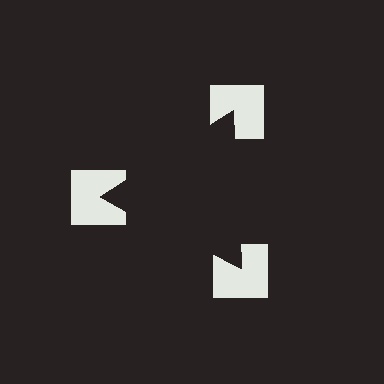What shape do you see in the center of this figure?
An illusory triangle — its edges are inferred from the aligned wedge cuts in the notched squares, not physically drawn.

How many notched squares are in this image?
There are 3 — one at each vertex of the illusory triangle.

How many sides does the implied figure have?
3 sides.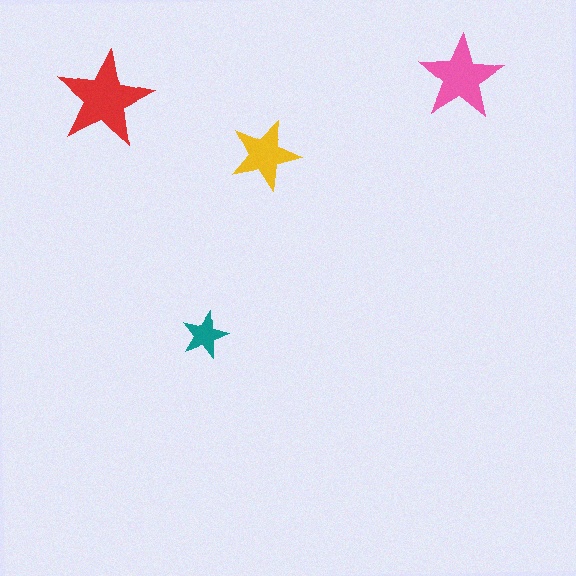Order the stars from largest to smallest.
the red one, the pink one, the yellow one, the teal one.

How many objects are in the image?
There are 4 objects in the image.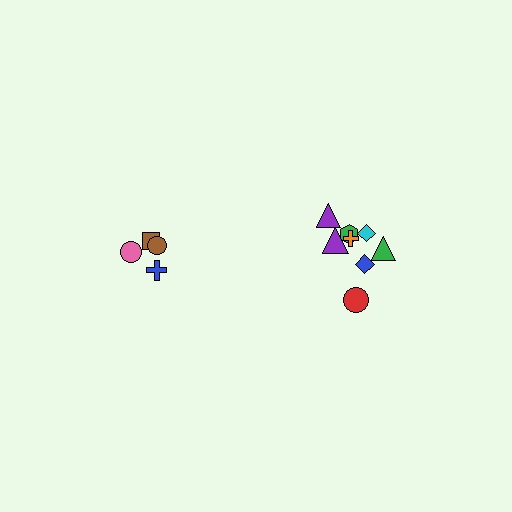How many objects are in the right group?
There are 8 objects.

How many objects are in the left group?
There are 4 objects.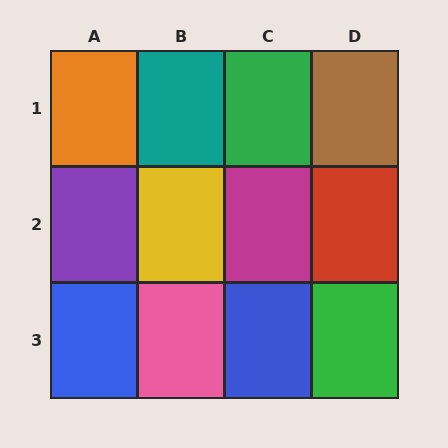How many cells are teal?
1 cell is teal.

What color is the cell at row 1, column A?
Orange.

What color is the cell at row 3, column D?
Green.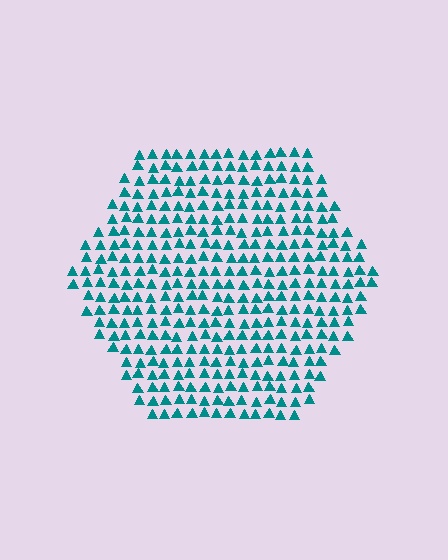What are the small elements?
The small elements are triangles.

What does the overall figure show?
The overall figure shows a hexagon.